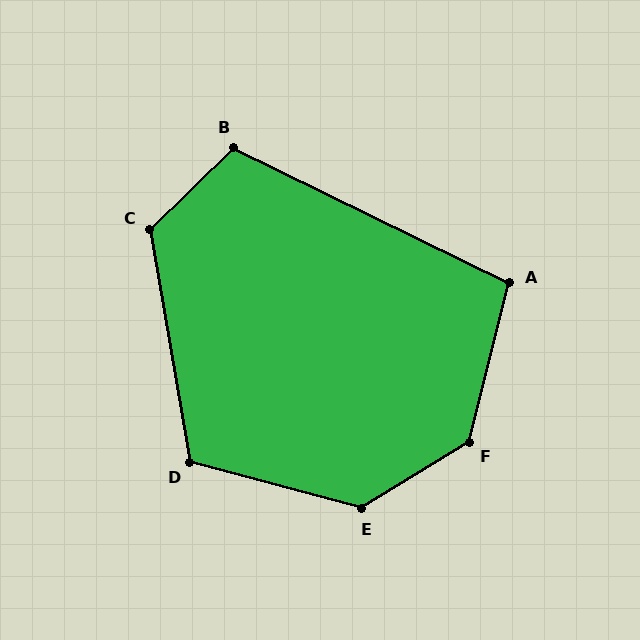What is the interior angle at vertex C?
Approximately 125 degrees (obtuse).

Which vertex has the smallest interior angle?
A, at approximately 102 degrees.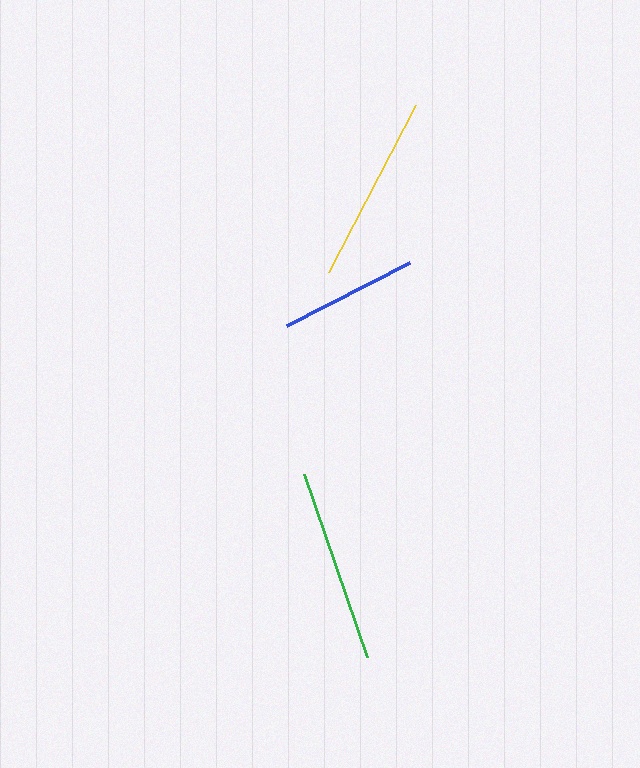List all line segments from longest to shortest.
From longest to shortest: green, yellow, blue.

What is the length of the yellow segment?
The yellow segment is approximately 189 pixels long.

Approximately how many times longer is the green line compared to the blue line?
The green line is approximately 1.4 times the length of the blue line.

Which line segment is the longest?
The green line is the longest at approximately 194 pixels.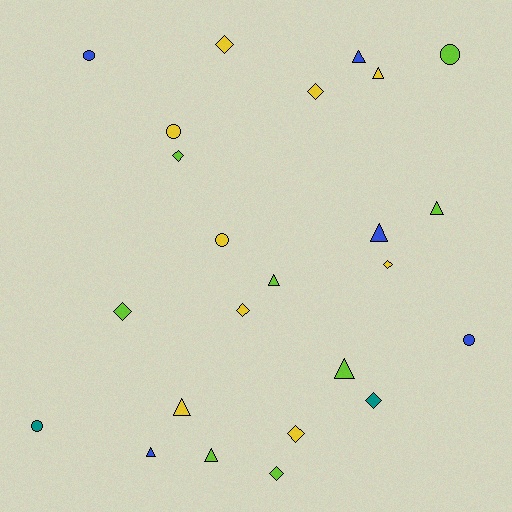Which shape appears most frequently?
Diamond, with 9 objects.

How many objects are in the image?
There are 24 objects.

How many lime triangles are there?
There are 4 lime triangles.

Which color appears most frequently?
Yellow, with 9 objects.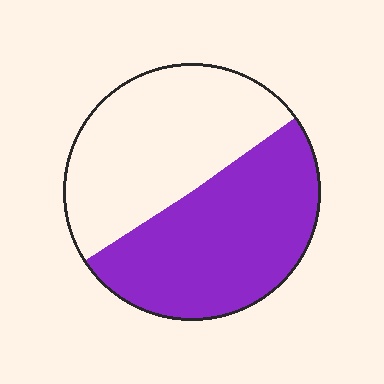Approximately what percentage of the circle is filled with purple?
Approximately 50%.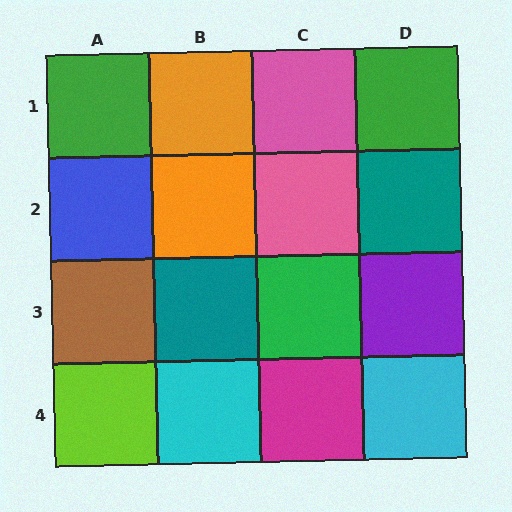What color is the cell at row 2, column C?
Pink.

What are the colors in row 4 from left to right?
Lime, cyan, magenta, cyan.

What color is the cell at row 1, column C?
Pink.